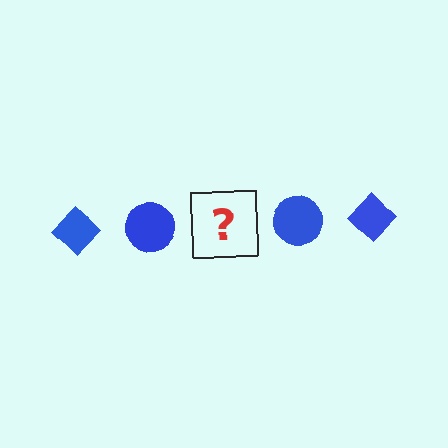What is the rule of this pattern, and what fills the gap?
The rule is that the pattern cycles through diamond, circle shapes in blue. The gap should be filled with a blue diamond.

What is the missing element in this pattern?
The missing element is a blue diamond.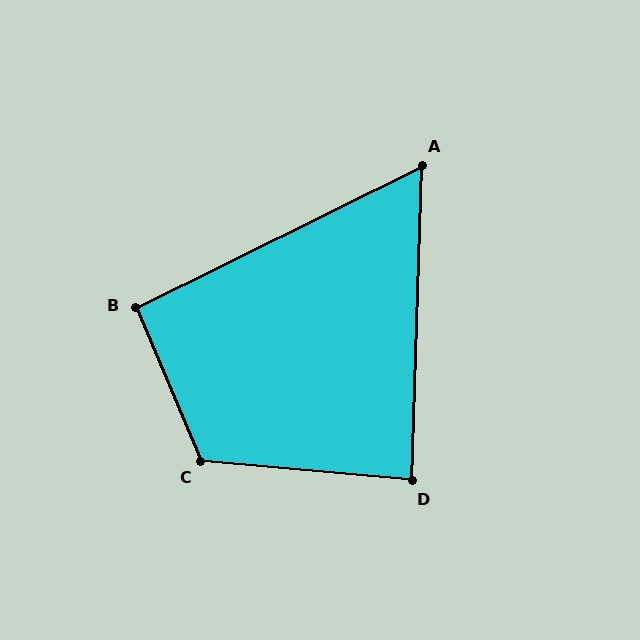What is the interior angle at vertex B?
Approximately 93 degrees (approximately right).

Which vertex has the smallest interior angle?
A, at approximately 62 degrees.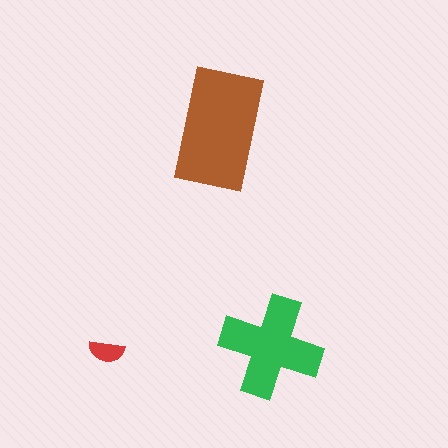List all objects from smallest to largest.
The red semicircle, the green cross, the brown rectangle.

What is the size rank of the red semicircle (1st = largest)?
3rd.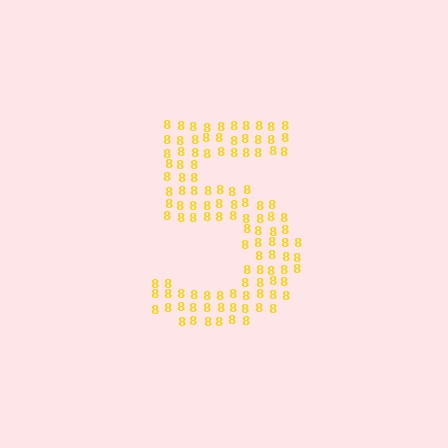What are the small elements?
The small elements are digit 8's.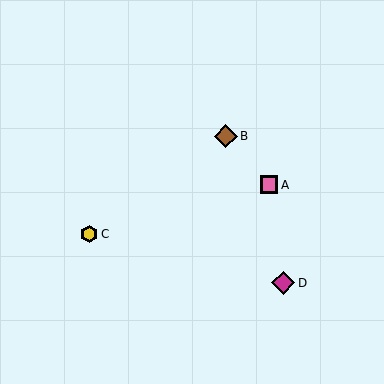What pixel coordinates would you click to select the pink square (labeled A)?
Click at (269, 185) to select the pink square A.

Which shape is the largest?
The magenta diamond (labeled D) is the largest.